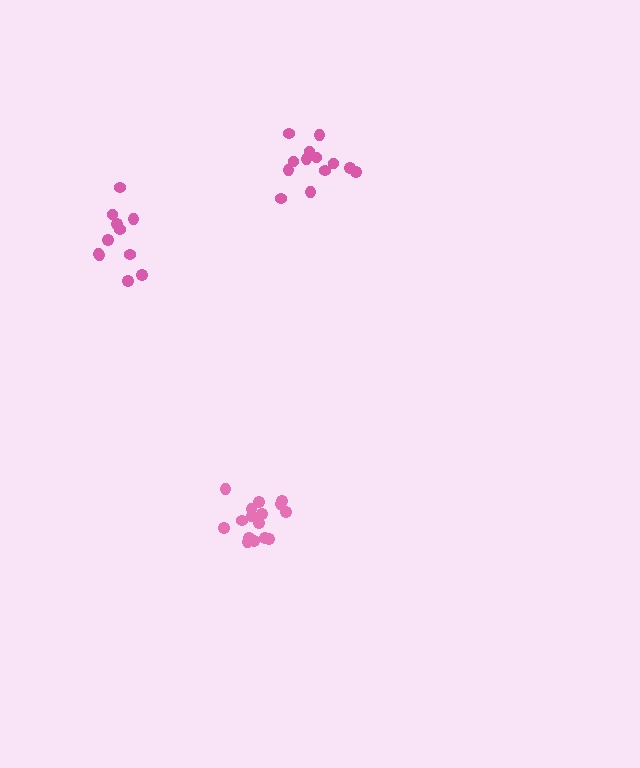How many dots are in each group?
Group 1: 13 dots, Group 2: 11 dots, Group 3: 17 dots (41 total).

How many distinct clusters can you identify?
There are 3 distinct clusters.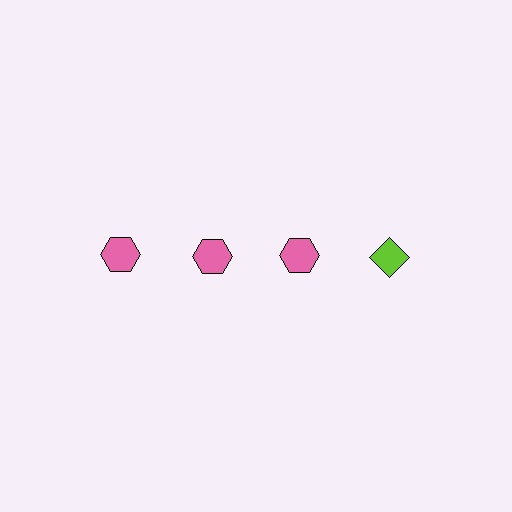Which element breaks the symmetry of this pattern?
The lime diamond in the top row, second from right column breaks the symmetry. All other shapes are pink hexagons.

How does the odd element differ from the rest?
It differs in both color (lime instead of pink) and shape (diamond instead of hexagon).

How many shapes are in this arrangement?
There are 4 shapes arranged in a grid pattern.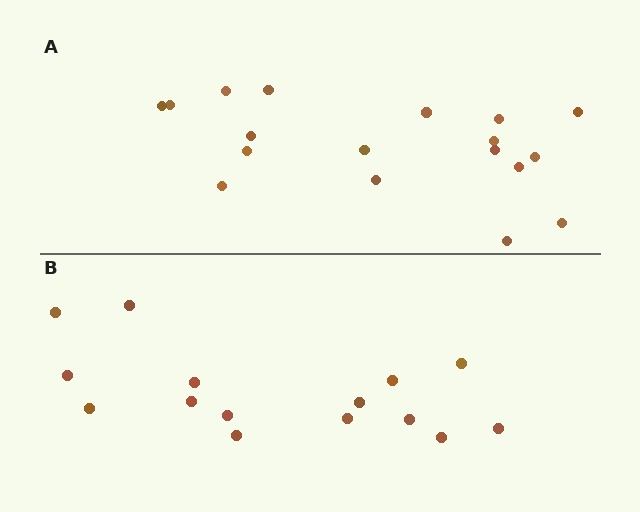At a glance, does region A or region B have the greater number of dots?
Region A (the top region) has more dots.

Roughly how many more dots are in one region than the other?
Region A has just a few more — roughly 2 or 3 more dots than region B.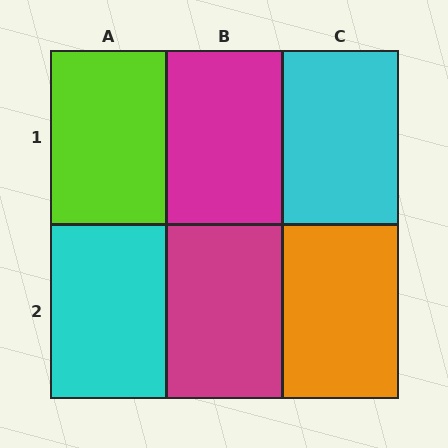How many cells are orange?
1 cell is orange.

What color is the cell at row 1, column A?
Lime.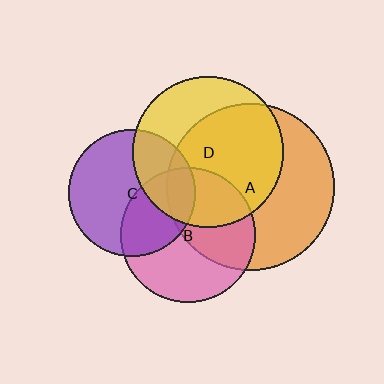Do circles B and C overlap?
Yes.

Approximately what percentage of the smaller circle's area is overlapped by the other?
Approximately 35%.